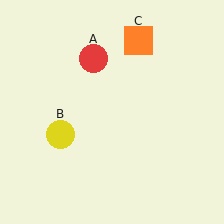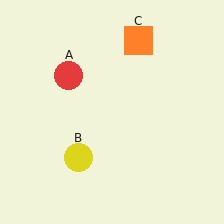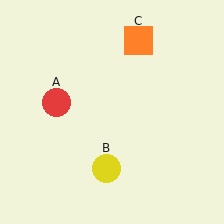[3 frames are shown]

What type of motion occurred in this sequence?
The red circle (object A), yellow circle (object B) rotated counterclockwise around the center of the scene.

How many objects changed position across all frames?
2 objects changed position: red circle (object A), yellow circle (object B).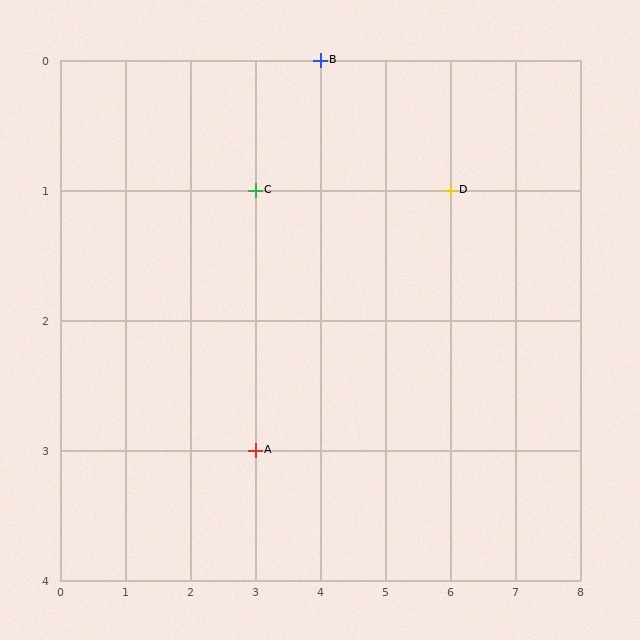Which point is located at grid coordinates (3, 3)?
Point A is at (3, 3).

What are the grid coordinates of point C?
Point C is at grid coordinates (3, 1).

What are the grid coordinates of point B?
Point B is at grid coordinates (4, 0).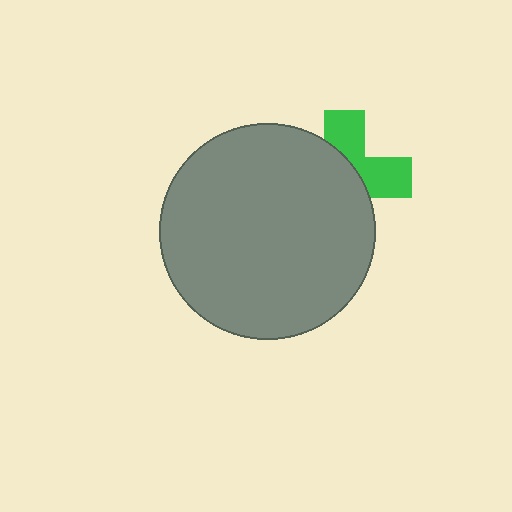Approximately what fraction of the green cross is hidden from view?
Roughly 59% of the green cross is hidden behind the gray circle.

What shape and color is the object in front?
The object in front is a gray circle.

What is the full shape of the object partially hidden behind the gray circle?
The partially hidden object is a green cross.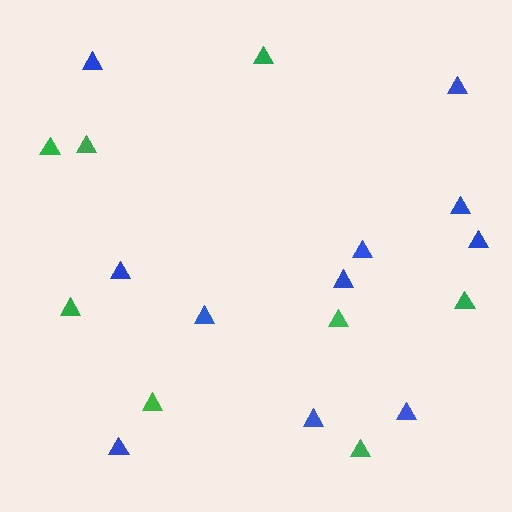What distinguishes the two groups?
There are 2 groups: one group of green triangles (8) and one group of blue triangles (11).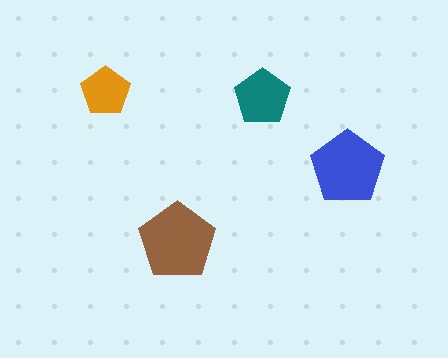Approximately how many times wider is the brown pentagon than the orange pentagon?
About 1.5 times wider.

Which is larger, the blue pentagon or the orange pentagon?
The blue one.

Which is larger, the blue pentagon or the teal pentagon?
The blue one.